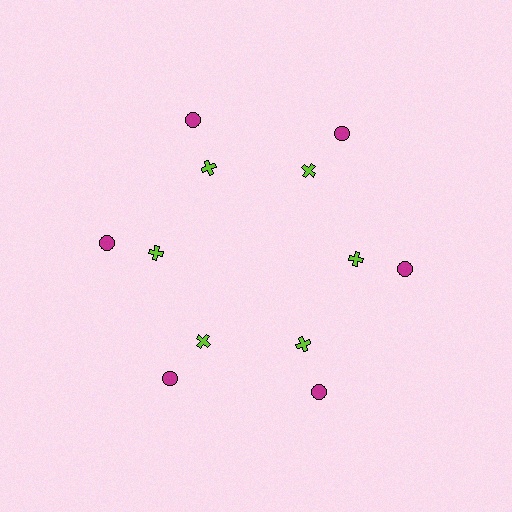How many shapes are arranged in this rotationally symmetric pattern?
There are 12 shapes, arranged in 6 groups of 2.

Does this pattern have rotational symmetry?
Yes, this pattern has 6-fold rotational symmetry. It looks the same after rotating 60 degrees around the center.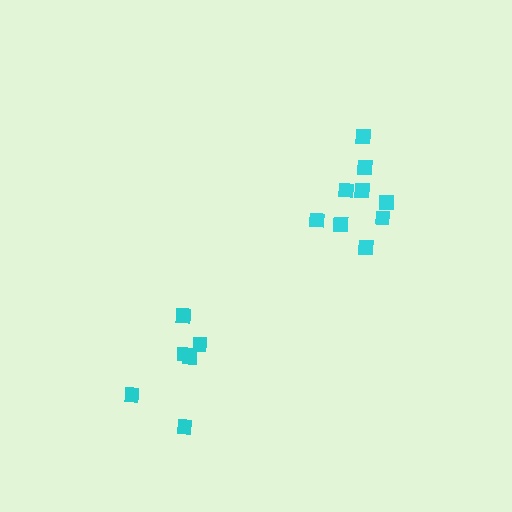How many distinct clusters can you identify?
There are 2 distinct clusters.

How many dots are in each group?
Group 1: 9 dots, Group 2: 6 dots (15 total).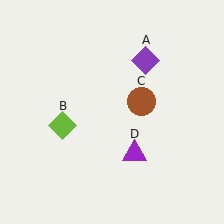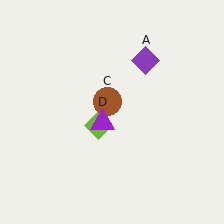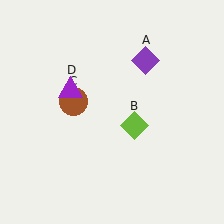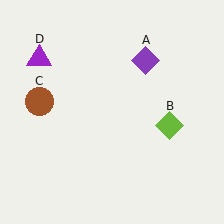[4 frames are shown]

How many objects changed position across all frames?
3 objects changed position: lime diamond (object B), brown circle (object C), purple triangle (object D).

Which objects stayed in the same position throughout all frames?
Purple diamond (object A) remained stationary.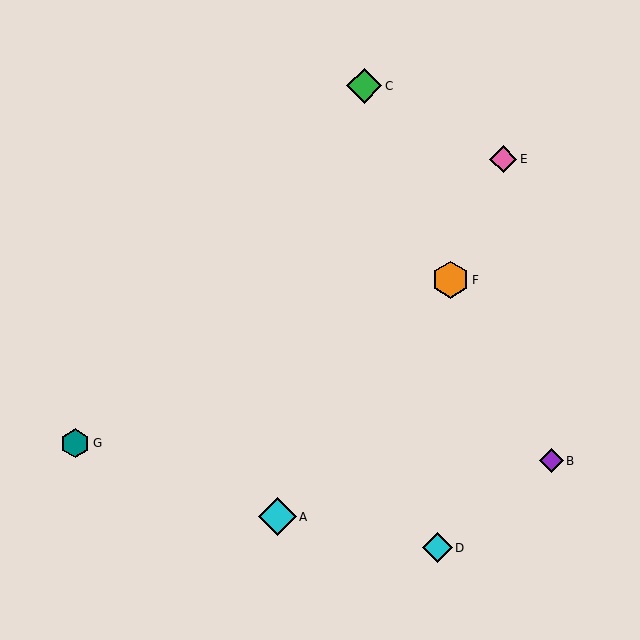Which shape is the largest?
The cyan diamond (labeled A) is the largest.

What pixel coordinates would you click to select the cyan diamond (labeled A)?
Click at (278, 517) to select the cyan diamond A.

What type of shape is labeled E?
Shape E is a pink diamond.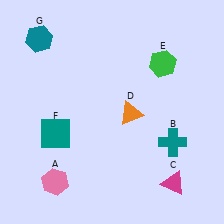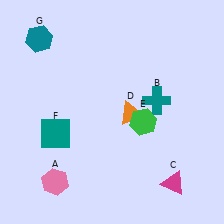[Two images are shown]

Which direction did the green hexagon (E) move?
The green hexagon (E) moved down.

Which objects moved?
The objects that moved are: the teal cross (B), the green hexagon (E).